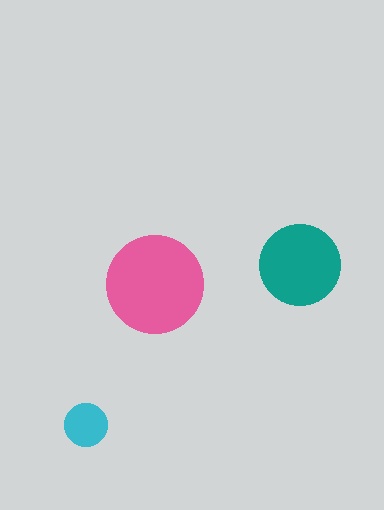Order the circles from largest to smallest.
the pink one, the teal one, the cyan one.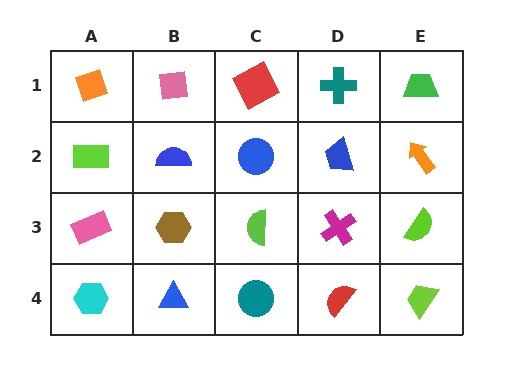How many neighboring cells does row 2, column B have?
4.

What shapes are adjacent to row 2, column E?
A green trapezoid (row 1, column E), a lime semicircle (row 3, column E), a blue trapezoid (row 2, column D).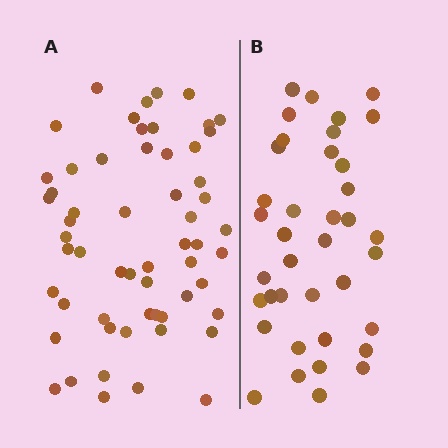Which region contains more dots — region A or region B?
Region A (the left region) has more dots.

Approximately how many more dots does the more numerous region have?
Region A has approximately 20 more dots than region B.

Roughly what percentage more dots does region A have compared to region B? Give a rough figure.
About 55% more.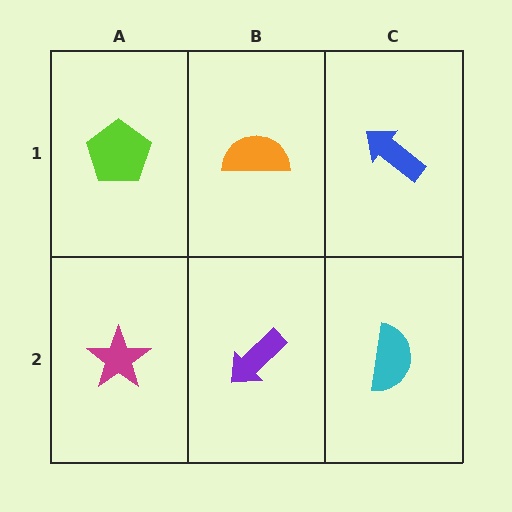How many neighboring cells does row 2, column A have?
2.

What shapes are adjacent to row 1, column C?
A cyan semicircle (row 2, column C), an orange semicircle (row 1, column B).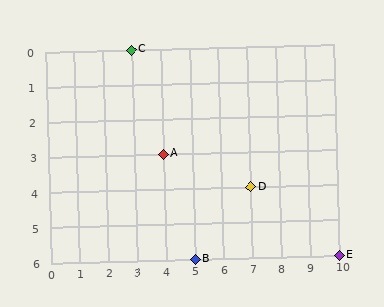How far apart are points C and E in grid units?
Points C and E are 7 columns and 6 rows apart (about 9.2 grid units diagonally).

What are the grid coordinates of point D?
Point D is at grid coordinates (7, 4).